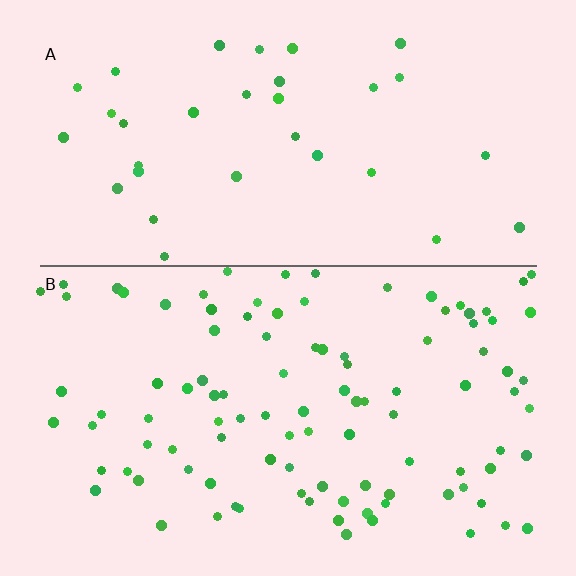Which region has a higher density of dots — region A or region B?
B (the bottom).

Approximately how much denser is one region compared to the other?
Approximately 3.0× — region B over region A.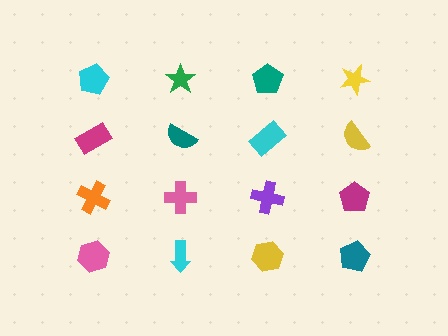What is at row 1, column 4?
A yellow star.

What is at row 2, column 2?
A teal semicircle.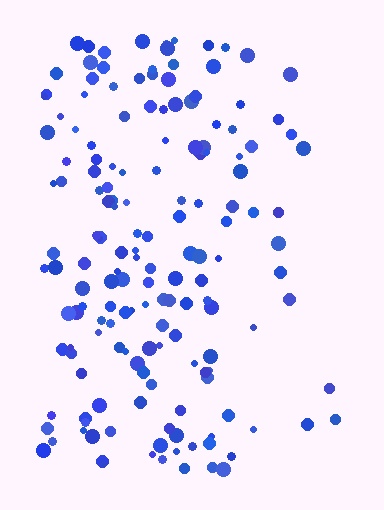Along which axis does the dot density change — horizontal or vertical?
Horizontal.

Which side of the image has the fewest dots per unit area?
The right.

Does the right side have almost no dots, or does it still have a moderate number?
Still a moderate number, just noticeably fewer than the left.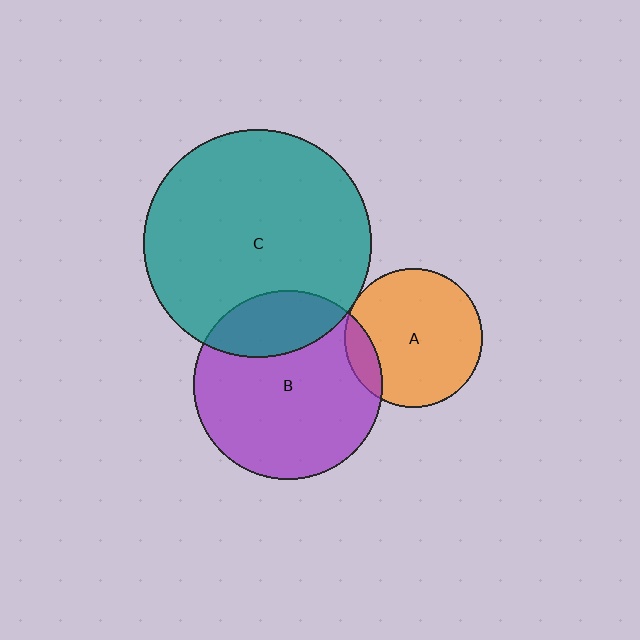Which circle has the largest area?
Circle C (teal).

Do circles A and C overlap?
Yes.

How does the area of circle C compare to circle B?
Approximately 1.4 times.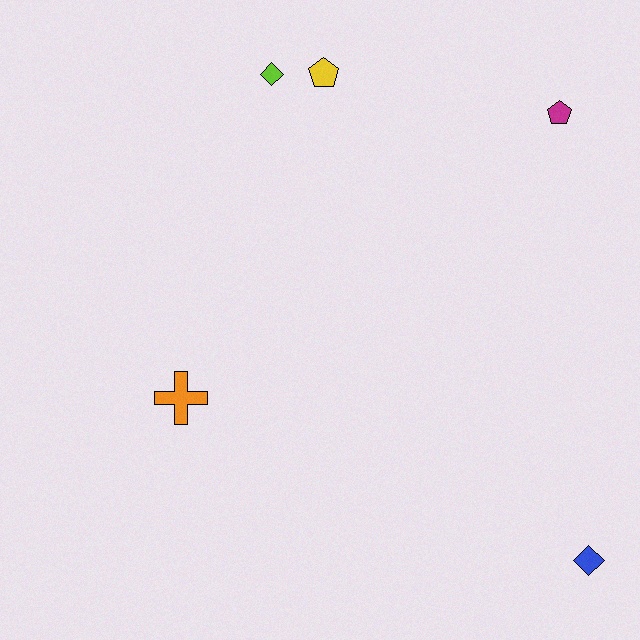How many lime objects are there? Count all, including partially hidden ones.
There is 1 lime object.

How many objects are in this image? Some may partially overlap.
There are 5 objects.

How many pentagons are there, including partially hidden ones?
There are 2 pentagons.